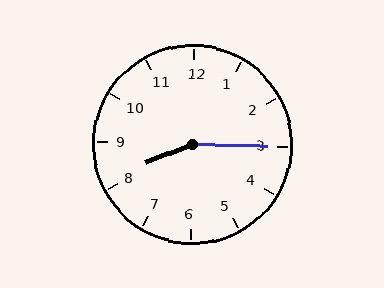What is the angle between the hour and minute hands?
Approximately 158 degrees.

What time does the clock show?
8:15.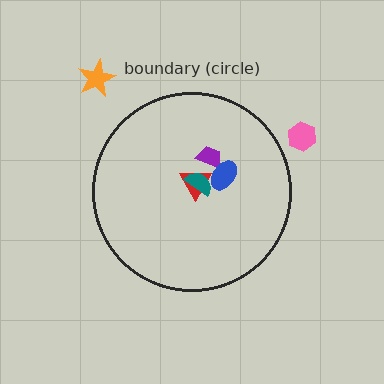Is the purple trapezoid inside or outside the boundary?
Inside.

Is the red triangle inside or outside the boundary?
Inside.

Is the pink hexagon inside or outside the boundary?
Outside.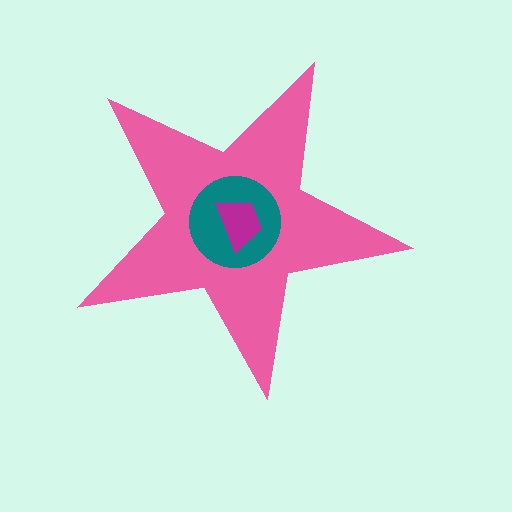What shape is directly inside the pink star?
The teal circle.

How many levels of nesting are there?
3.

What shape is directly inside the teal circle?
The magenta trapezoid.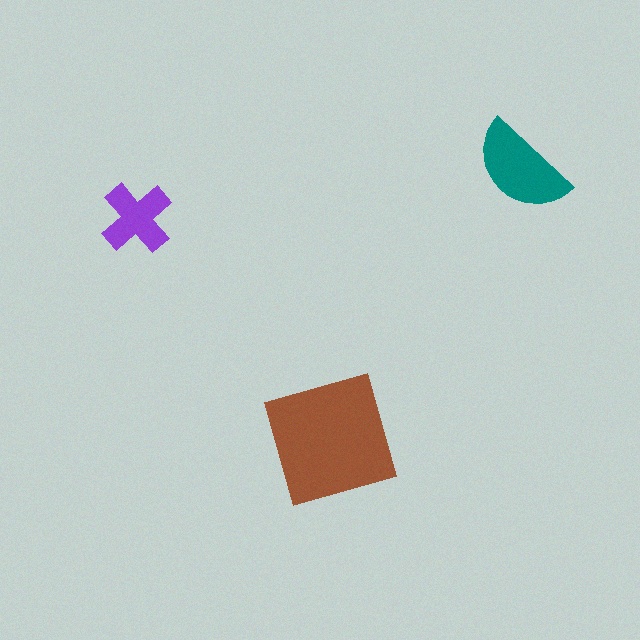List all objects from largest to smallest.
The brown square, the teal semicircle, the purple cross.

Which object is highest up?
The teal semicircle is topmost.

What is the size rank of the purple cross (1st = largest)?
3rd.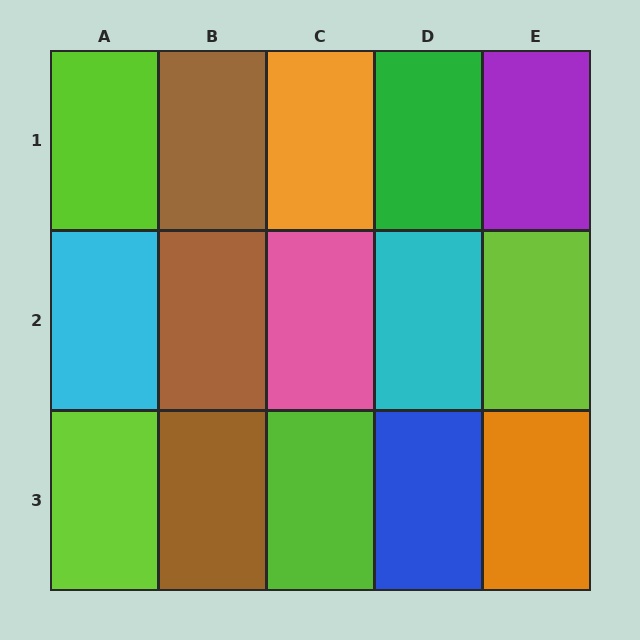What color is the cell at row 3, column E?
Orange.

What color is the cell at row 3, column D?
Blue.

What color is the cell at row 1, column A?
Lime.